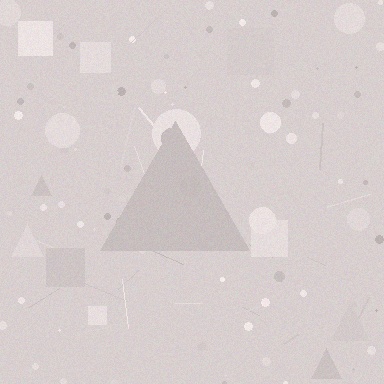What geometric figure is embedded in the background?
A triangle is embedded in the background.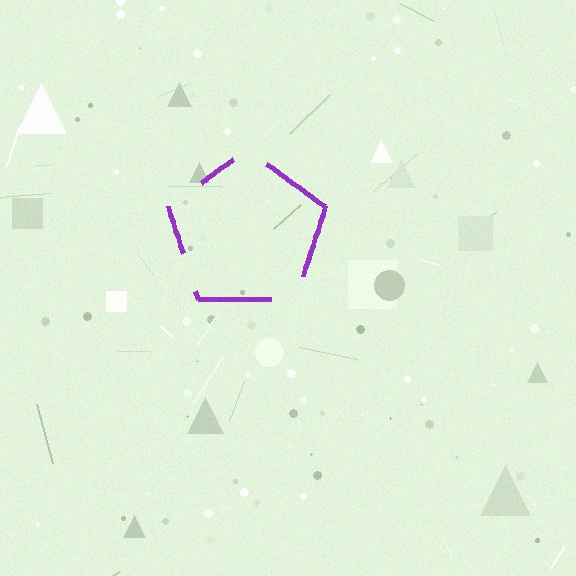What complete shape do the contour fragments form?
The contour fragments form a pentagon.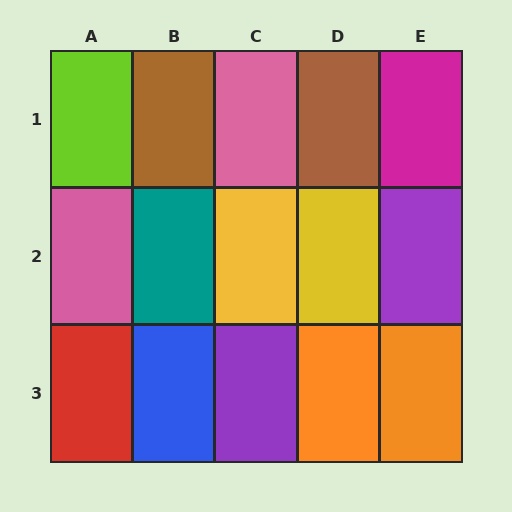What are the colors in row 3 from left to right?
Red, blue, purple, orange, orange.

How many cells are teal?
1 cell is teal.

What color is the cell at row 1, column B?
Brown.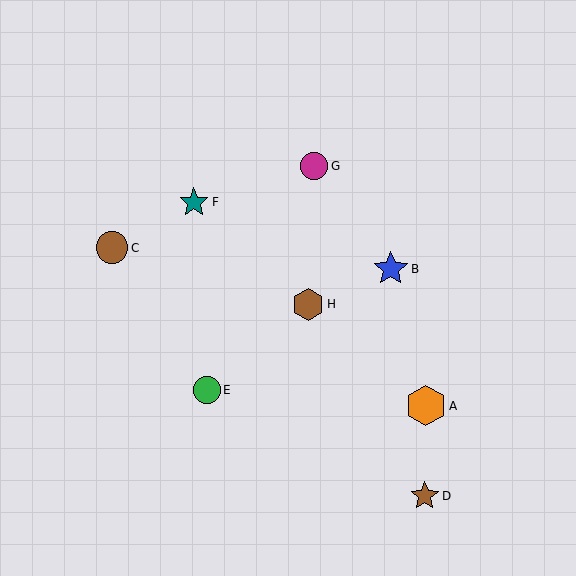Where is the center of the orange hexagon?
The center of the orange hexagon is at (426, 406).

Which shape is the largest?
The orange hexagon (labeled A) is the largest.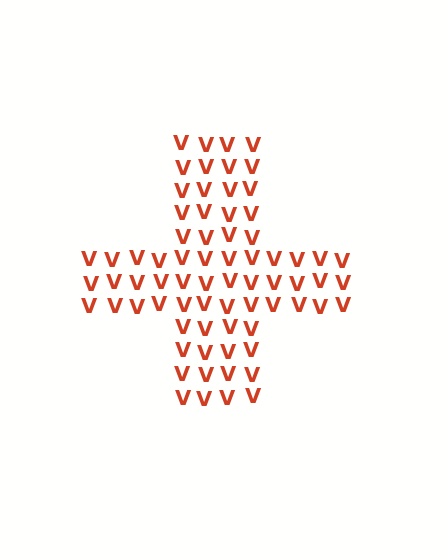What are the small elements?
The small elements are letter V's.